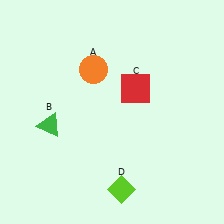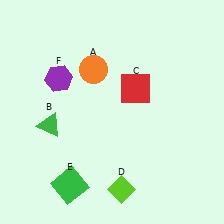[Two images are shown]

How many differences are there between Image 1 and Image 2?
There are 2 differences between the two images.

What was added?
A green square (E), a purple hexagon (F) were added in Image 2.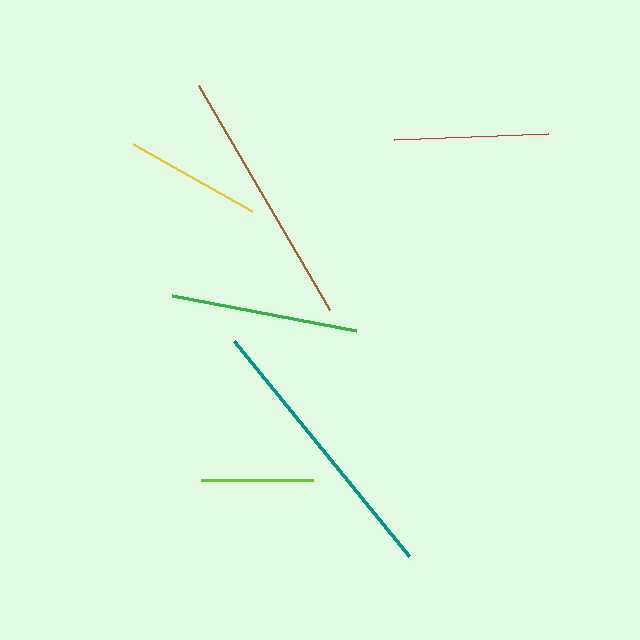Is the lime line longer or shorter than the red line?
The red line is longer than the lime line.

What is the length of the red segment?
The red segment is approximately 154 pixels long.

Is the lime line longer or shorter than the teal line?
The teal line is longer than the lime line.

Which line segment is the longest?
The teal line is the longest at approximately 277 pixels.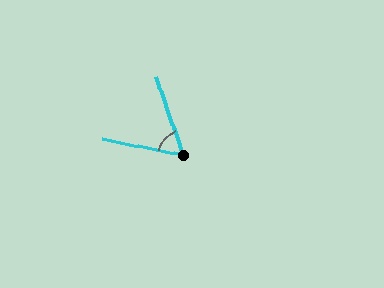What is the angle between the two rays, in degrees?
Approximately 60 degrees.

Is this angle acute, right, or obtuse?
It is acute.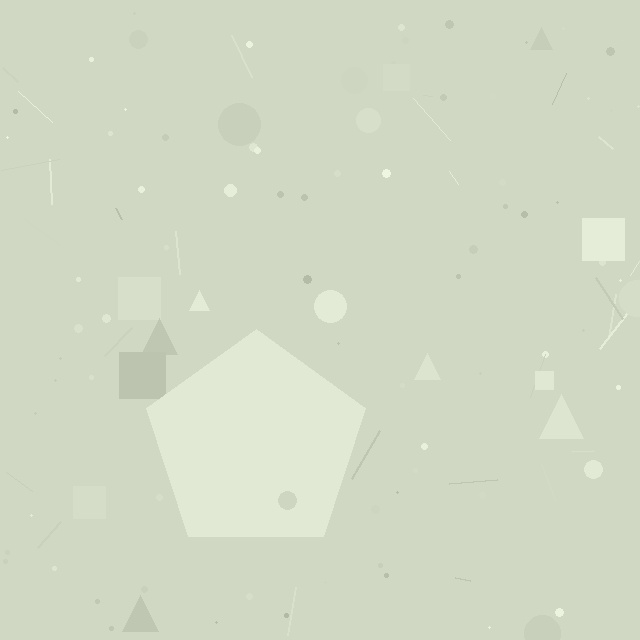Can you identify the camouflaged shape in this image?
The camouflaged shape is a pentagon.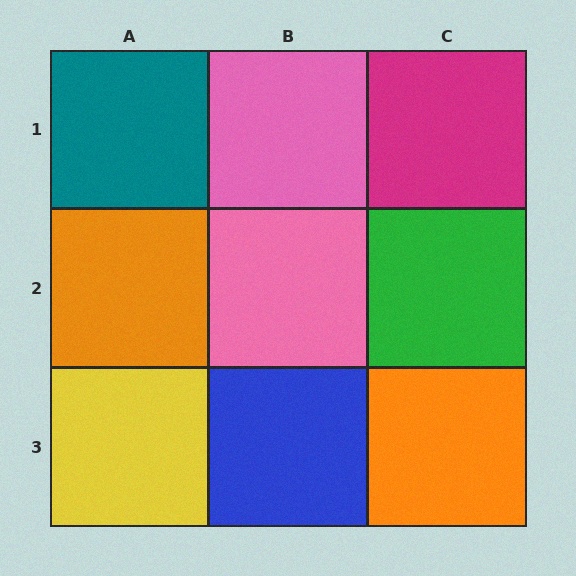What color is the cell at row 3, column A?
Yellow.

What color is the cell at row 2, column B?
Pink.